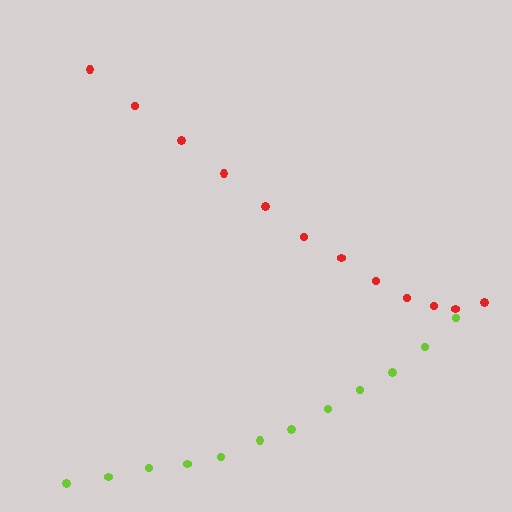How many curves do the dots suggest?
There are 2 distinct paths.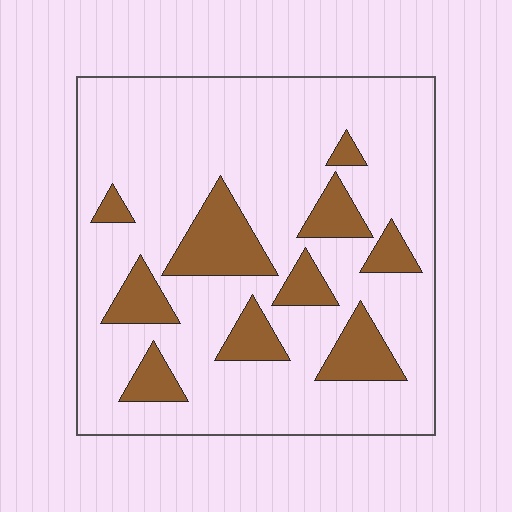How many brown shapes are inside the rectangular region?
10.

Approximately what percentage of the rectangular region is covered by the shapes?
Approximately 20%.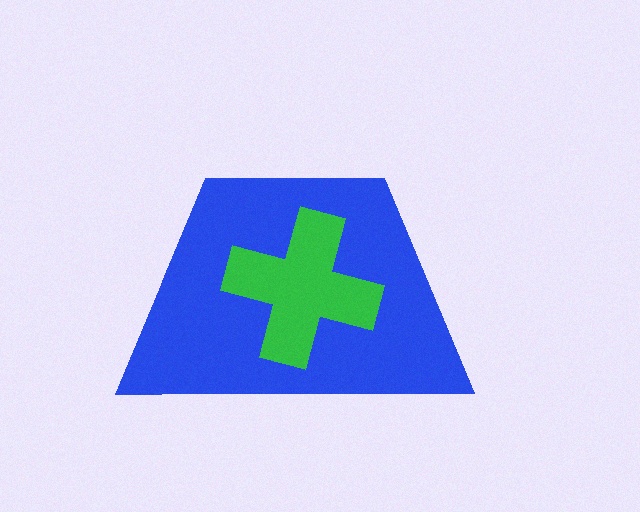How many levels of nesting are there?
2.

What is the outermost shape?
The blue trapezoid.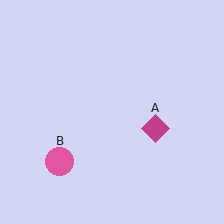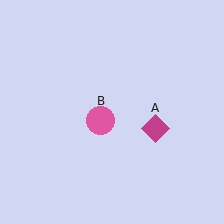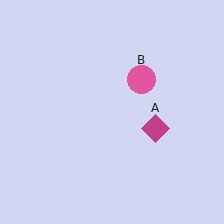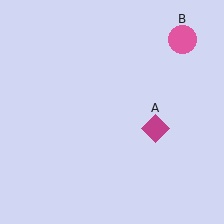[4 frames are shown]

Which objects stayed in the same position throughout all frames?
Magenta diamond (object A) remained stationary.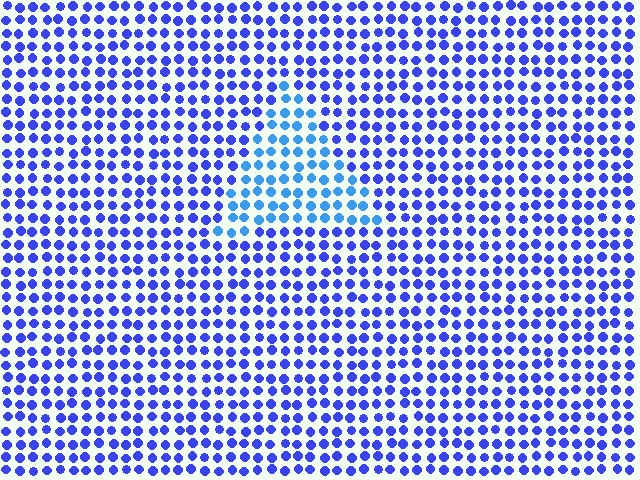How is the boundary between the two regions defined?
The boundary is defined purely by a slight shift in hue (about 30 degrees). Spacing, size, and orientation are identical on both sides.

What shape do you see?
I see a triangle.